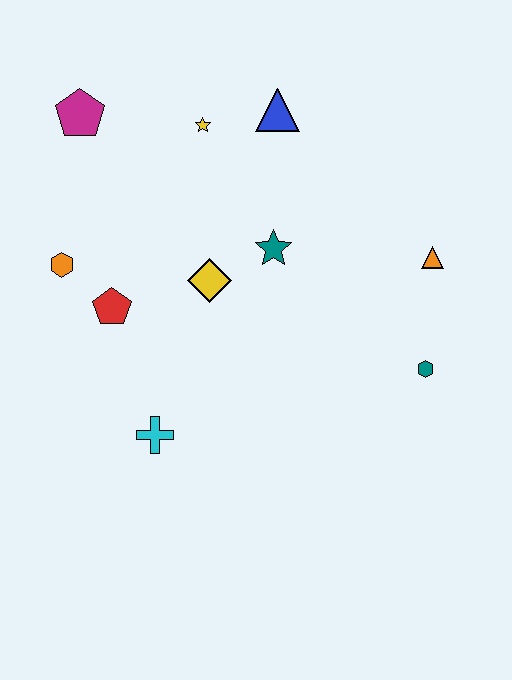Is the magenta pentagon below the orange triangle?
No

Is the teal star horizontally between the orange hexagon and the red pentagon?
No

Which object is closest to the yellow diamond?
The teal star is closest to the yellow diamond.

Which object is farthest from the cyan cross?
The blue triangle is farthest from the cyan cross.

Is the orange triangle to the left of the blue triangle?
No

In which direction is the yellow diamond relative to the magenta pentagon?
The yellow diamond is below the magenta pentagon.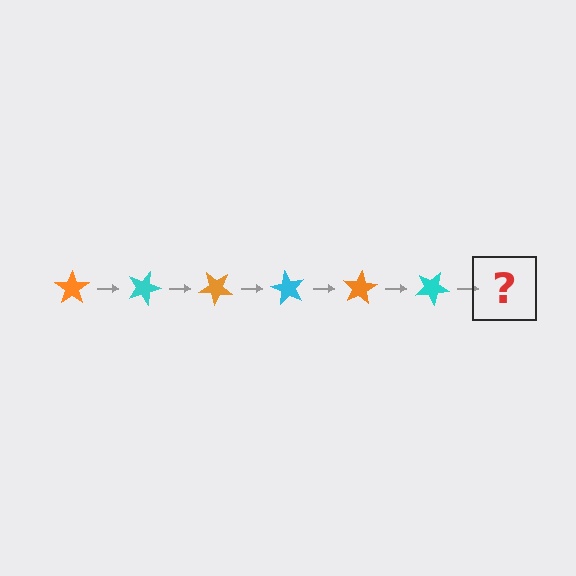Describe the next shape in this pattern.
It should be an orange star, rotated 120 degrees from the start.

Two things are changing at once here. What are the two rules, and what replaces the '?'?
The two rules are that it rotates 20 degrees each step and the color cycles through orange and cyan. The '?' should be an orange star, rotated 120 degrees from the start.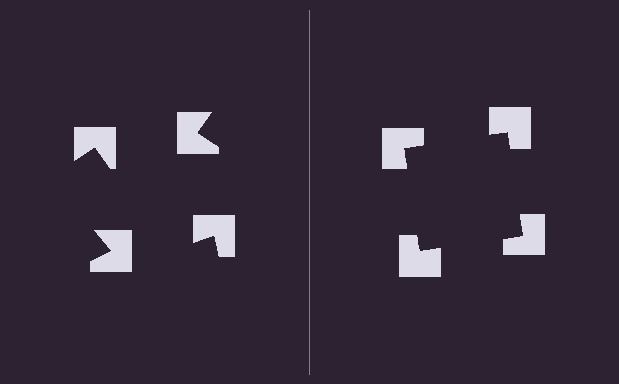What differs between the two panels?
The notched squares are positioned identically on both sides; only the wedge orientations differ. On the right they align to a square; on the left they are misaligned.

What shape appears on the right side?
An illusory square.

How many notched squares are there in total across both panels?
8 — 4 on each side.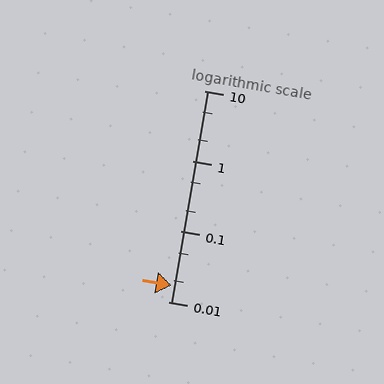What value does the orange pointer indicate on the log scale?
The pointer indicates approximately 0.017.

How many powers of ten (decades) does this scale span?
The scale spans 3 decades, from 0.01 to 10.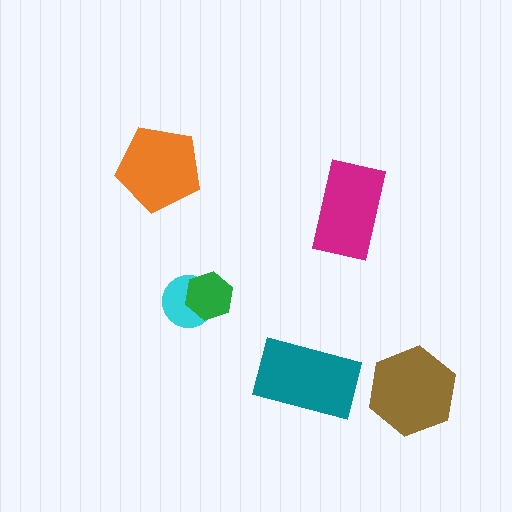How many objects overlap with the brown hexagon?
0 objects overlap with the brown hexagon.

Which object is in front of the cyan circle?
The green hexagon is in front of the cyan circle.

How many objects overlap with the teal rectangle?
0 objects overlap with the teal rectangle.